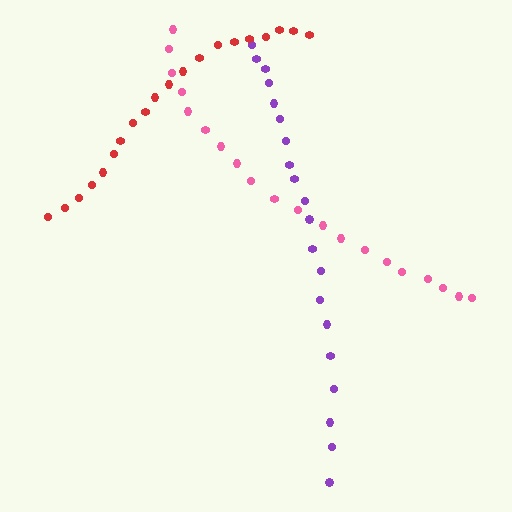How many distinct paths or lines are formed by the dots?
There are 3 distinct paths.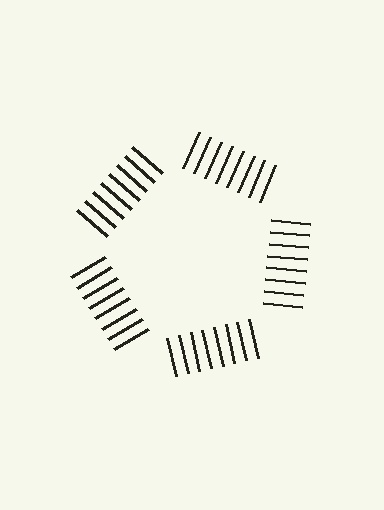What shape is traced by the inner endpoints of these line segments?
An illusory pentagon — the line segments terminate on its edges but no continuous stroke is drawn.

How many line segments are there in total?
40 — 8 along each of the 5 edges.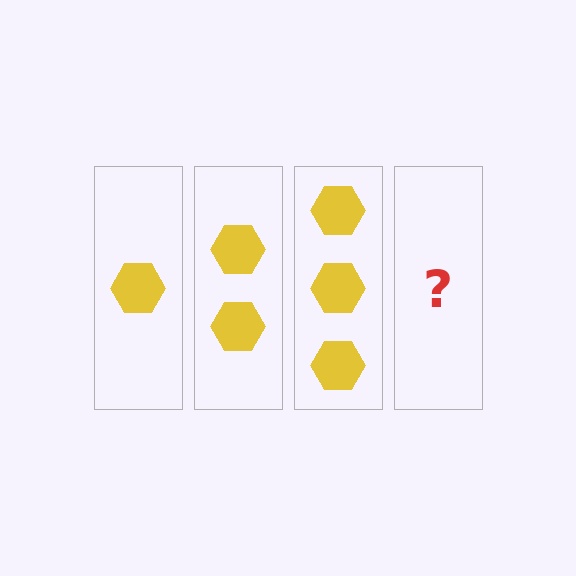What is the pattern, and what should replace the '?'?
The pattern is that each step adds one more hexagon. The '?' should be 4 hexagons.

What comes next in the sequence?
The next element should be 4 hexagons.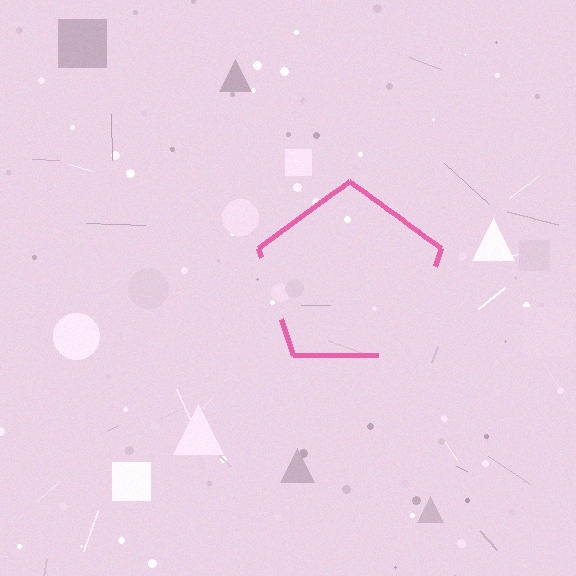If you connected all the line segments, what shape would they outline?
They would outline a pentagon.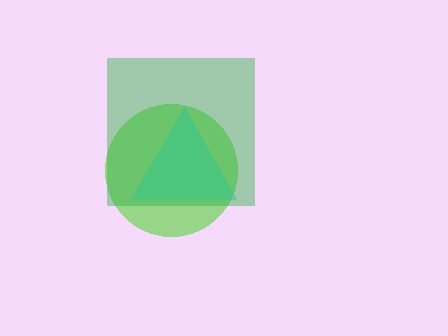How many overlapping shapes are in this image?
There are 3 overlapping shapes in the image.